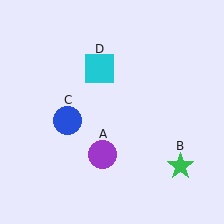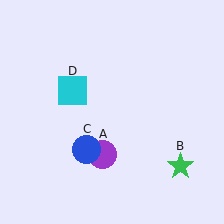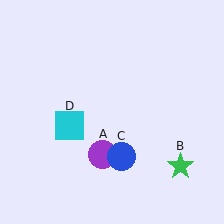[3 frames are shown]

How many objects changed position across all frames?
2 objects changed position: blue circle (object C), cyan square (object D).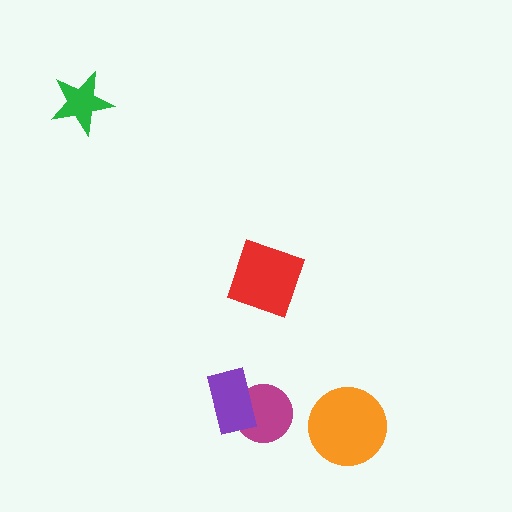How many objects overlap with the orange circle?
0 objects overlap with the orange circle.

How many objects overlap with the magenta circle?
1 object overlaps with the magenta circle.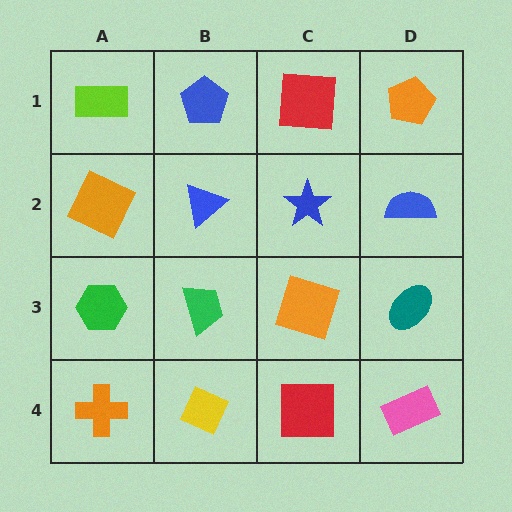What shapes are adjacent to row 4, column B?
A green trapezoid (row 3, column B), an orange cross (row 4, column A), a red square (row 4, column C).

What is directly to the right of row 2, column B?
A blue star.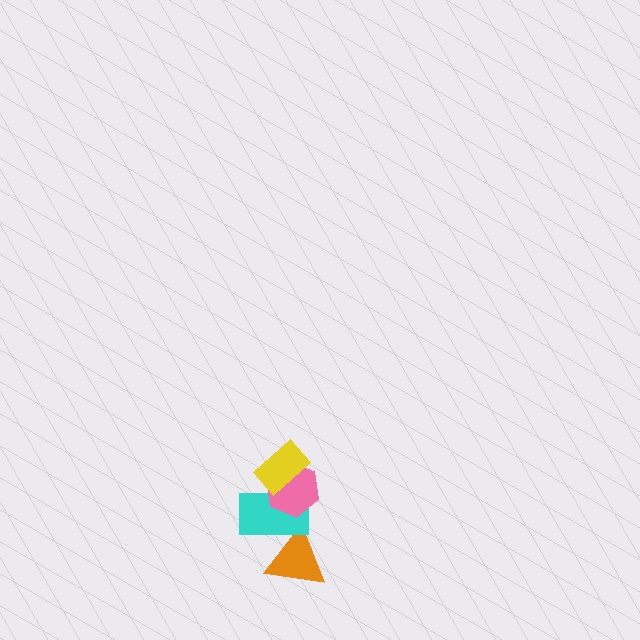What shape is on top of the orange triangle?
The cyan rectangle is on top of the orange triangle.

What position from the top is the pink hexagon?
The pink hexagon is 2nd from the top.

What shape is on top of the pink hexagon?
The yellow rectangle is on top of the pink hexagon.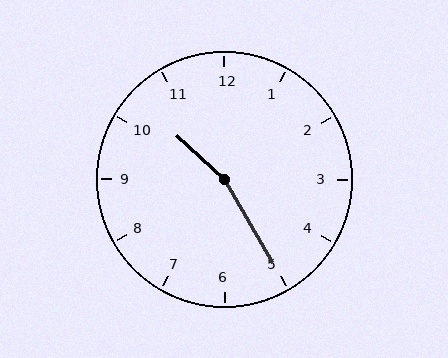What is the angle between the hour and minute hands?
Approximately 162 degrees.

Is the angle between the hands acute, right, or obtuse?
It is obtuse.